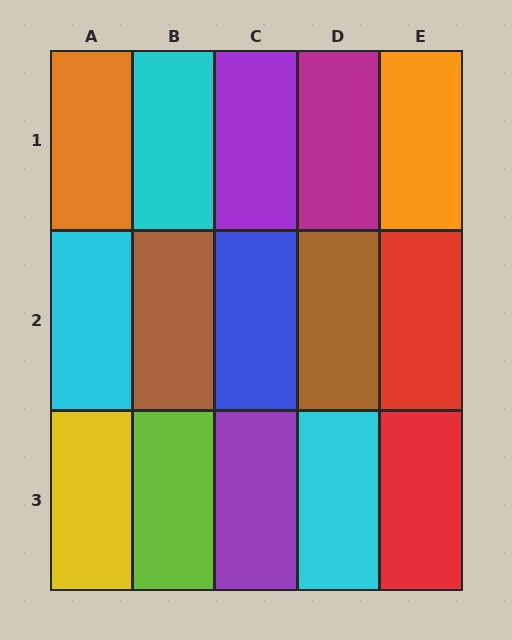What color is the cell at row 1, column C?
Purple.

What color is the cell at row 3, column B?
Lime.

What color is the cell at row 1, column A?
Orange.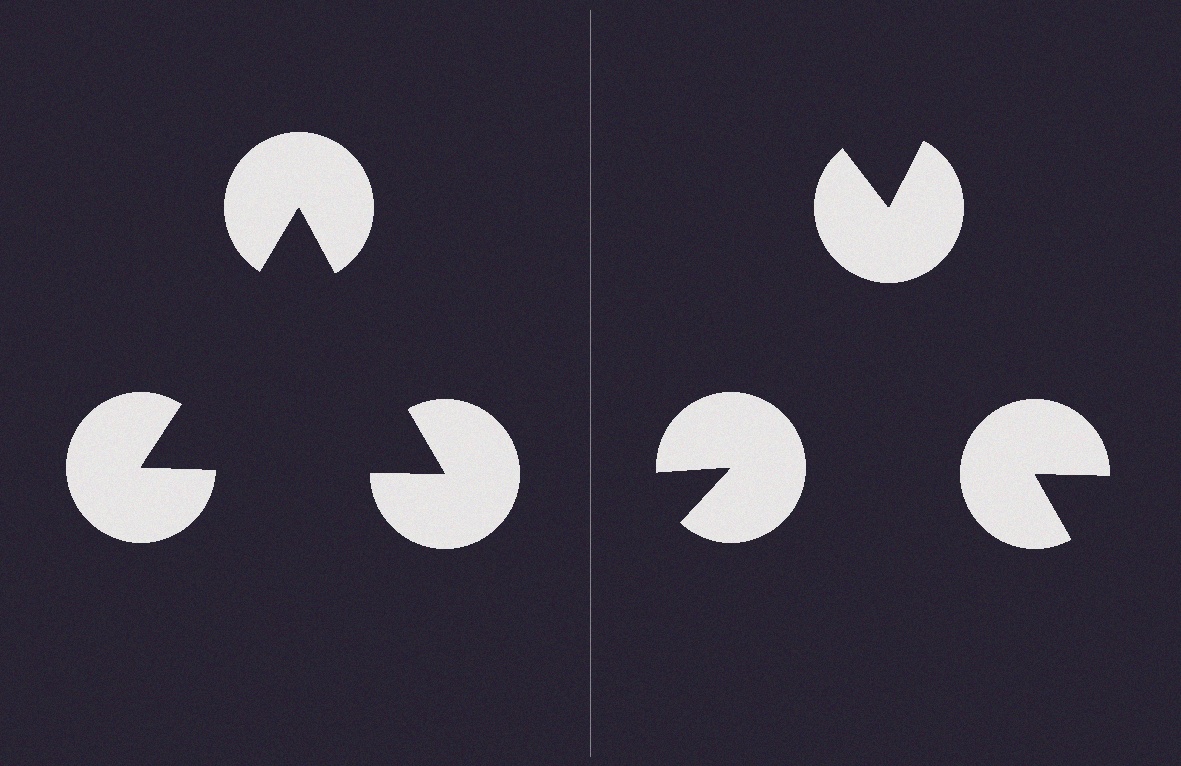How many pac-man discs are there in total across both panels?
6 — 3 on each side.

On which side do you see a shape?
An illusory triangle appears on the left side. On the right side the wedge cuts are rotated, so no coherent shape forms.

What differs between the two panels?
The pac-man discs are positioned identically on both sides; only the wedge orientations differ. On the left they align to a triangle; on the right they are misaligned.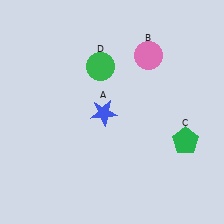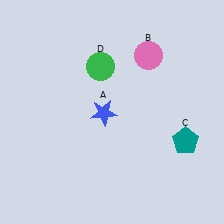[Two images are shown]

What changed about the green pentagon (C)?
In Image 1, C is green. In Image 2, it changed to teal.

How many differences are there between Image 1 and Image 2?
There is 1 difference between the two images.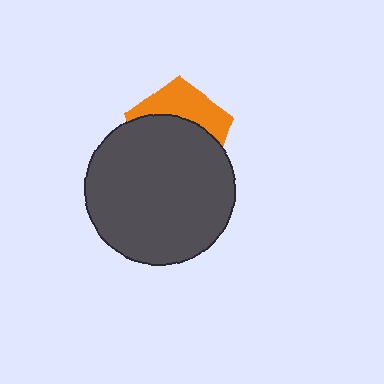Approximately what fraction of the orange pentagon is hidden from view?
Roughly 64% of the orange pentagon is hidden behind the dark gray circle.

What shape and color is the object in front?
The object in front is a dark gray circle.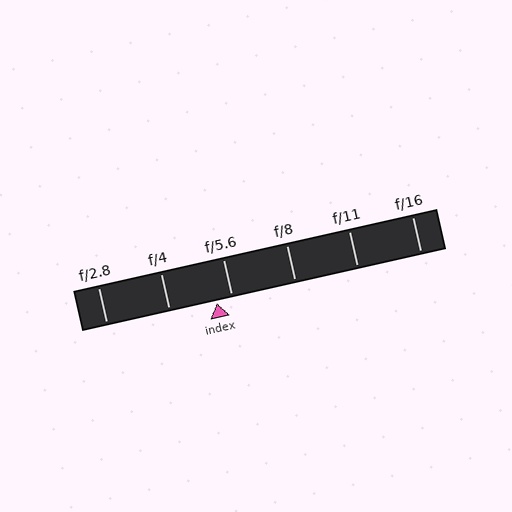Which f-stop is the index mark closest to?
The index mark is closest to f/5.6.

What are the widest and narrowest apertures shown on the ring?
The widest aperture shown is f/2.8 and the narrowest is f/16.